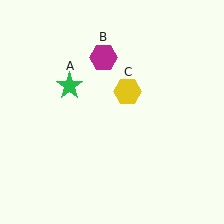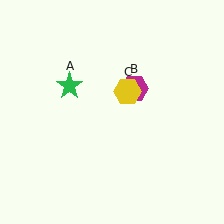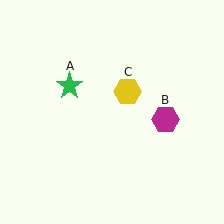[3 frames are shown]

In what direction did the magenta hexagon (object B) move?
The magenta hexagon (object B) moved down and to the right.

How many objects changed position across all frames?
1 object changed position: magenta hexagon (object B).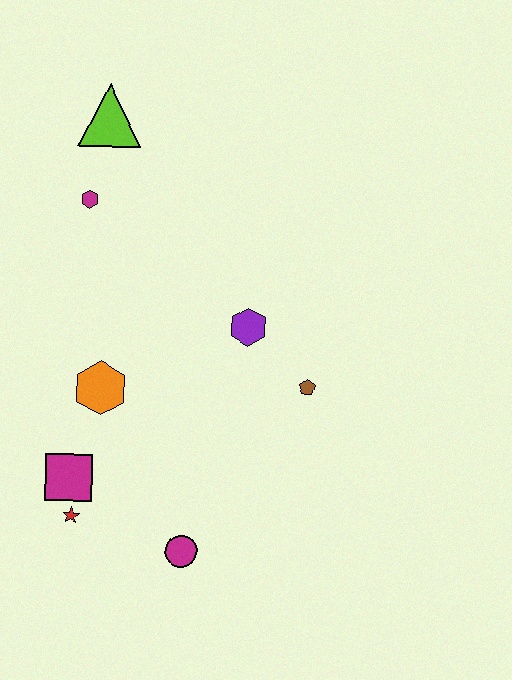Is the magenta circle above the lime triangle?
No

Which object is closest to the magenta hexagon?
The lime triangle is closest to the magenta hexagon.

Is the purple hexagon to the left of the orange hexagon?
No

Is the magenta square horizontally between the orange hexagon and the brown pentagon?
No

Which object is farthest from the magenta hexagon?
The magenta circle is farthest from the magenta hexagon.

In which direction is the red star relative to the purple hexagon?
The red star is below the purple hexagon.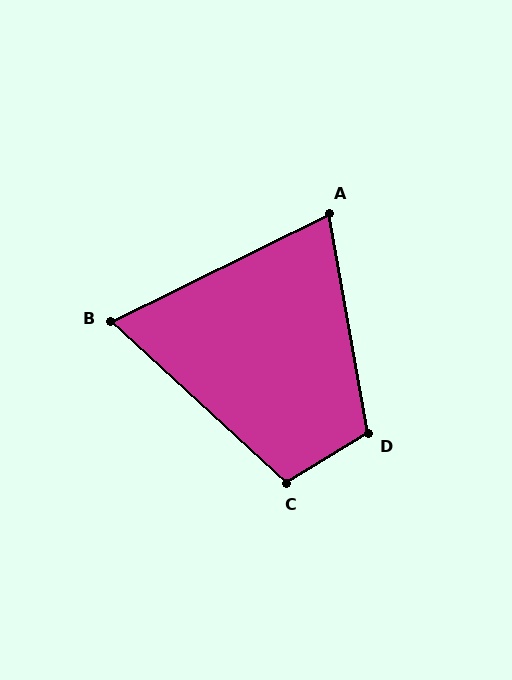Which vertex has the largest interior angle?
D, at approximately 111 degrees.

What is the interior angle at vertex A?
Approximately 74 degrees (acute).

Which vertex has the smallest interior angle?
B, at approximately 69 degrees.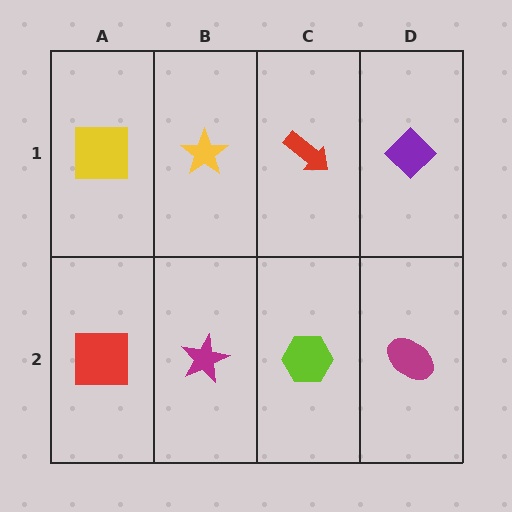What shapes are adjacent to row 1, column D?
A magenta ellipse (row 2, column D), a red arrow (row 1, column C).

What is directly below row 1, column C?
A lime hexagon.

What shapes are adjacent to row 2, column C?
A red arrow (row 1, column C), a magenta star (row 2, column B), a magenta ellipse (row 2, column D).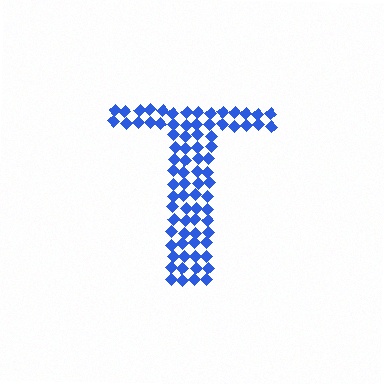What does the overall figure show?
The overall figure shows the letter T.